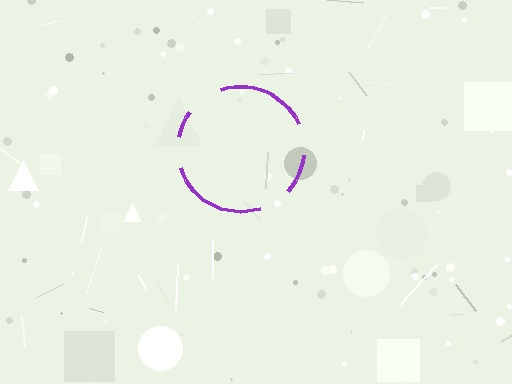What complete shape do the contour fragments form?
The contour fragments form a circle.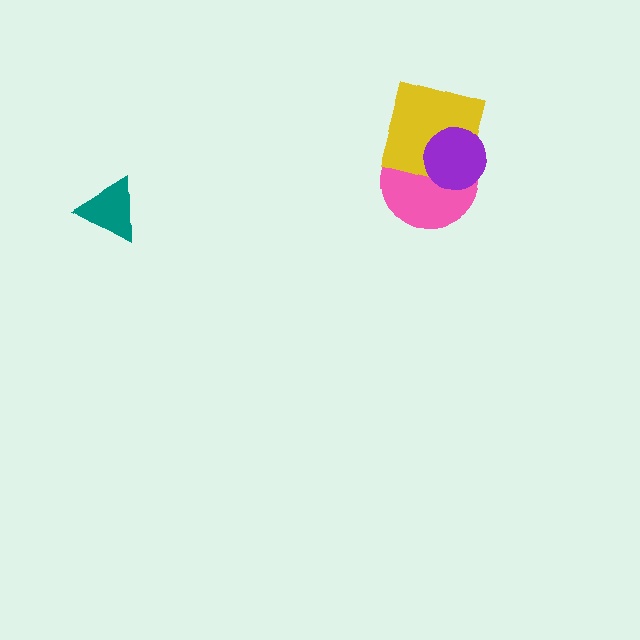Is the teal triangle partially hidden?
No, no other shape covers it.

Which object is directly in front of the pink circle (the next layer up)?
The yellow square is directly in front of the pink circle.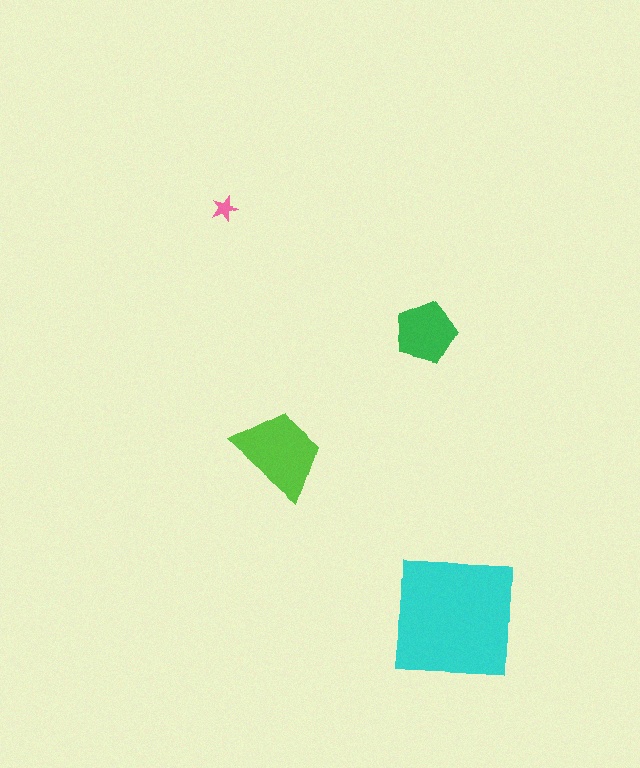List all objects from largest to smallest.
The cyan square, the lime trapezoid, the green pentagon, the pink star.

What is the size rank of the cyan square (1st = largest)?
1st.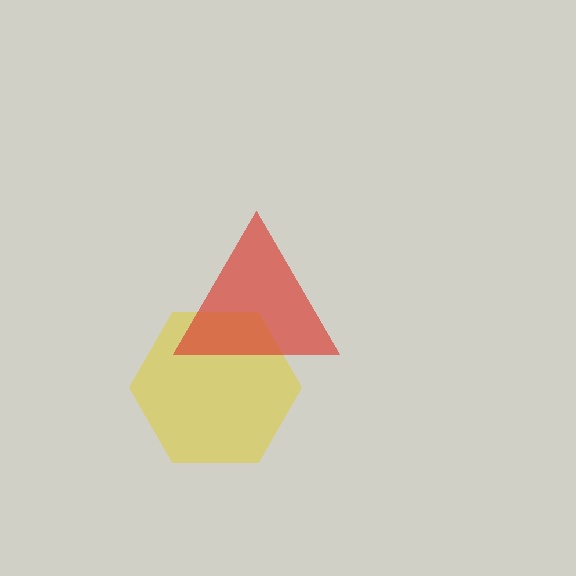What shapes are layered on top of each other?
The layered shapes are: a yellow hexagon, a red triangle.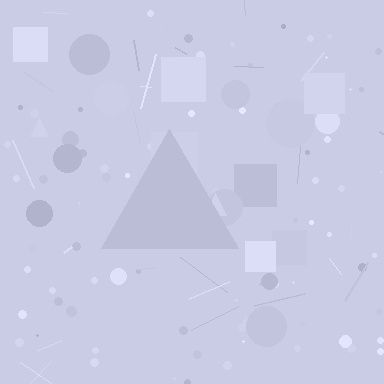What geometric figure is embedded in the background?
A triangle is embedded in the background.